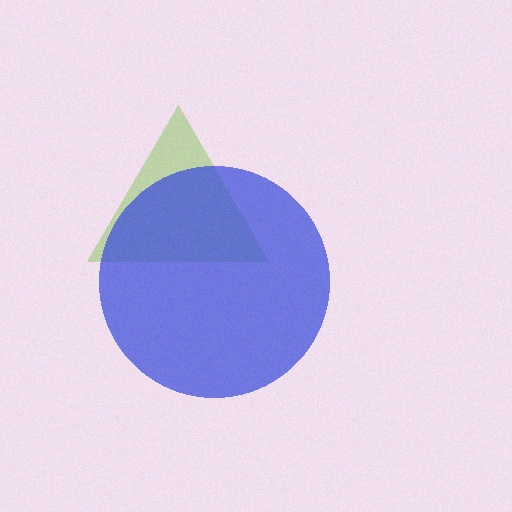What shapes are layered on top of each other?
The layered shapes are: a lime triangle, a blue circle.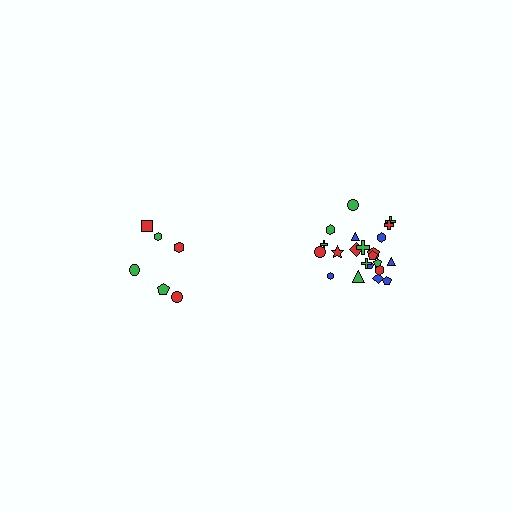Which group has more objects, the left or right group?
The right group.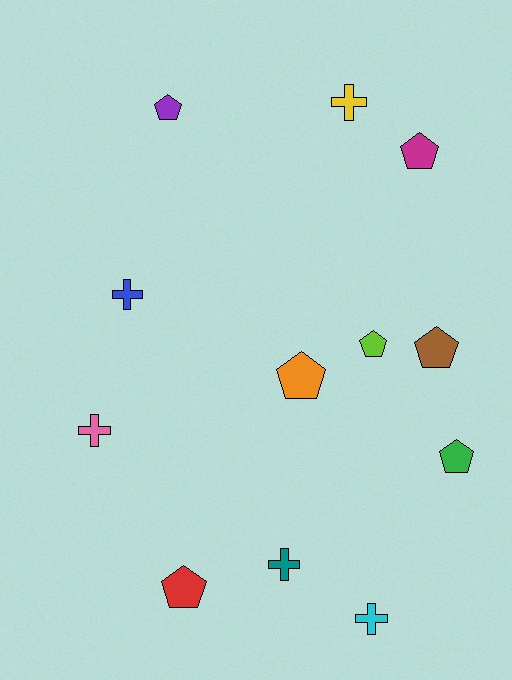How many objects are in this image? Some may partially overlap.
There are 12 objects.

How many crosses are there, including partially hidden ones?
There are 5 crosses.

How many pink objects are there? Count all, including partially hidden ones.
There is 1 pink object.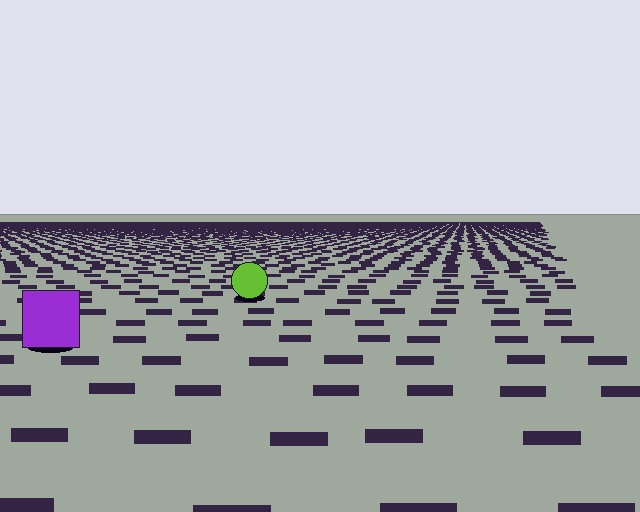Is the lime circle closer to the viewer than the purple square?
No. The purple square is closer — you can tell from the texture gradient: the ground texture is coarser near it.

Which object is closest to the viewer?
The purple square is closest. The texture marks near it are larger and more spread out.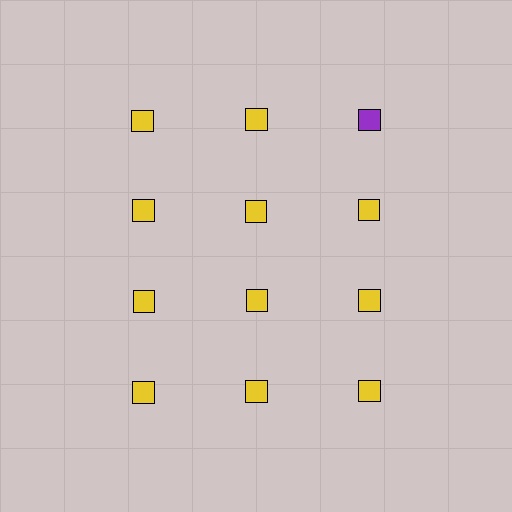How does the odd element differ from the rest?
It has a different color: purple instead of yellow.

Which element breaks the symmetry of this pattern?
The purple square in the top row, center column breaks the symmetry. All other shapes are yellow squares.